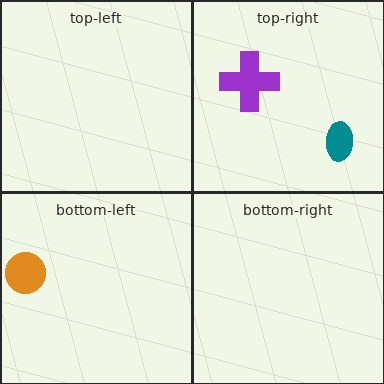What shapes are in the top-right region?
The teal ellipse, the purple cross.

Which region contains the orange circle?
The bottom-left region.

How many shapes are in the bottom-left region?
1.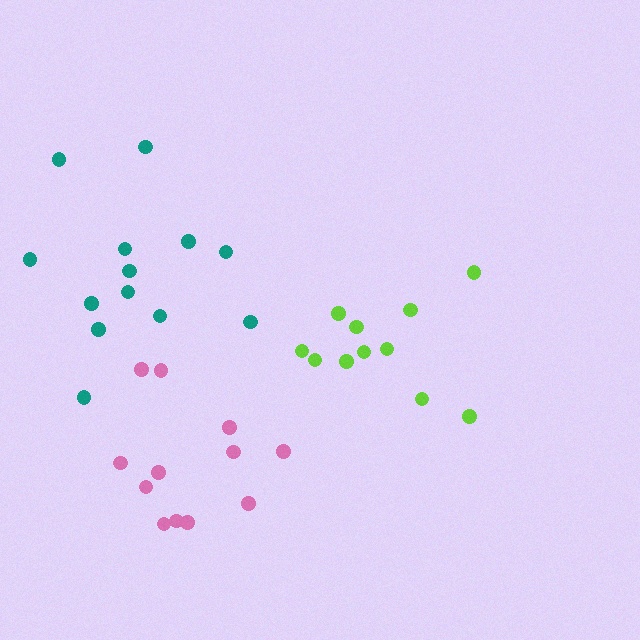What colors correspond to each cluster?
The clusters are colored: teal, lime, pink.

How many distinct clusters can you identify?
There are 3 distinct clusters.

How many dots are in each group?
Group 1: 13 dots, Group 2: 11 dots, Group 3: 12 dots (36 total).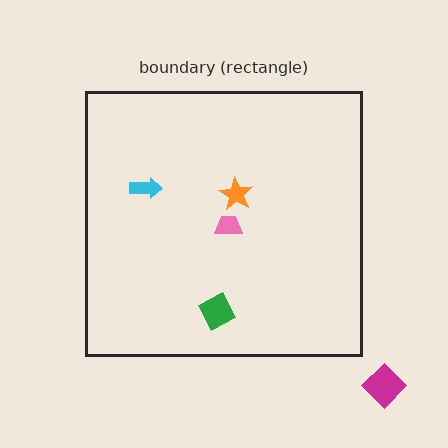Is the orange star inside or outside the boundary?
Inside.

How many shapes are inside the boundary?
4 inside, 1 outside.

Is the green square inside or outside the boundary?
Inside.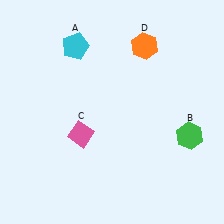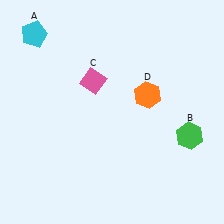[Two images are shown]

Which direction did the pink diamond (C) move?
The pink diamond (C) moved up.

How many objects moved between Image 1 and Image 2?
3 objects moved between the two images.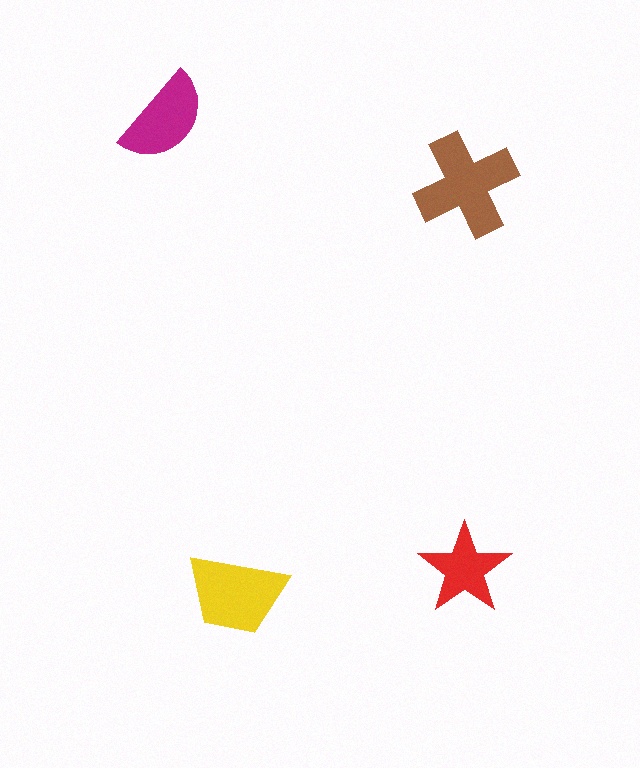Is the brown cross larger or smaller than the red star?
Larger.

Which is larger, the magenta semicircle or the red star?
The magenta semicircle.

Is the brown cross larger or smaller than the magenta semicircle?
Larger.